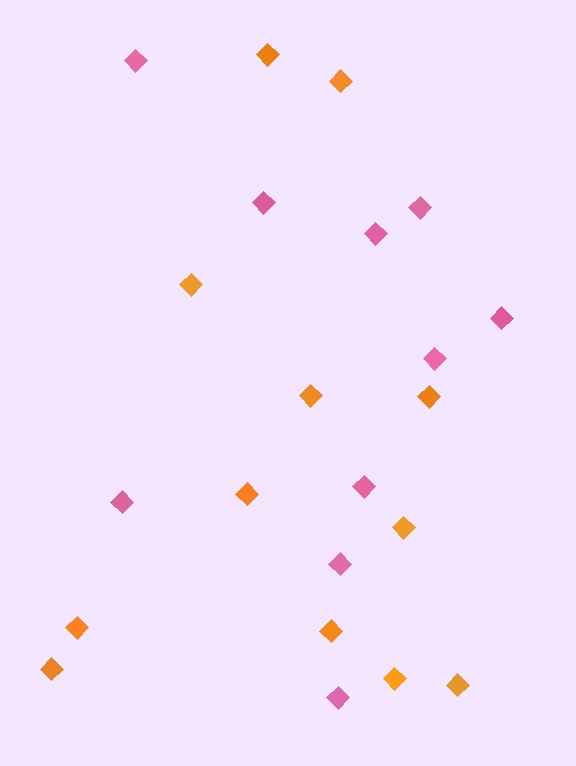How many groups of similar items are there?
There are 2 groups: one group of orange diamonds (12) and one group of pink diamonds (10).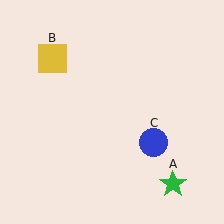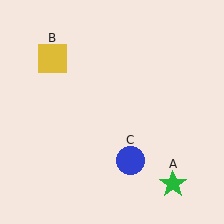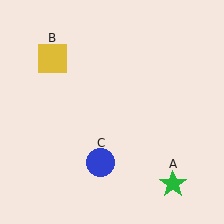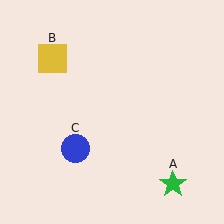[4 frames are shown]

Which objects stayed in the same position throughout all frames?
Green star (object A) and yellow square (object B) remained stationary.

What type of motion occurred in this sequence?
The blue circle (object C) rotated clockwise around the center of the scene.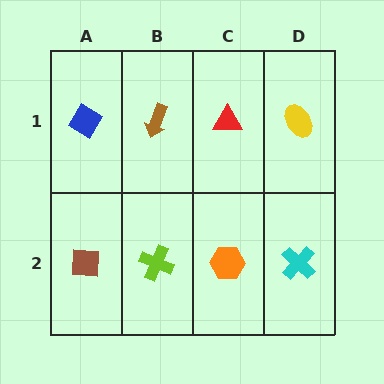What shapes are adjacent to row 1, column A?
A brown square (row 2, column A), a brown arrow (row 1, column B).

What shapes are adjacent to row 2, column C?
A red triangle (row 1, column C), a lime cross (row 2, column B), a cyan cross (row 2, column D).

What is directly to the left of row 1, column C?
A brown arrow.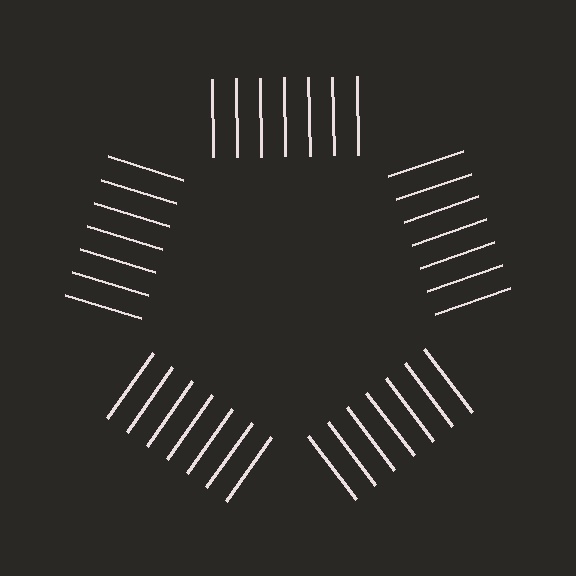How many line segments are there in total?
35 — 7 along each of the 5 edges.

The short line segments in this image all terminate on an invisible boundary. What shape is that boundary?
An illusory pentagon — the line segments terminate on its edges but no continuous stroke is drawn.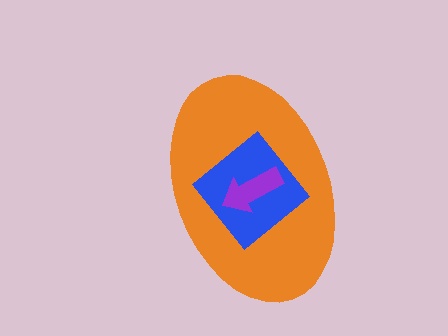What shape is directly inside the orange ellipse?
The blue diamond.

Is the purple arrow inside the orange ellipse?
Yes.